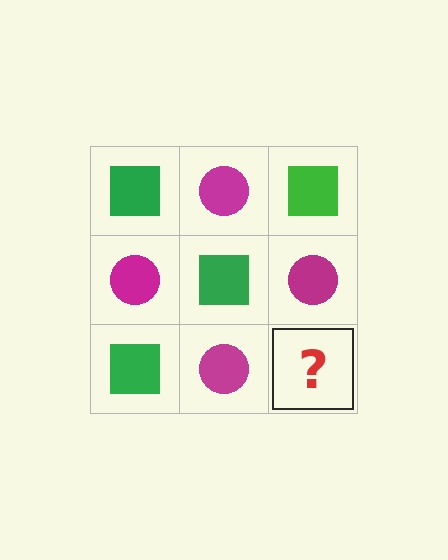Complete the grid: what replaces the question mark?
The question mark should be replaced with a green square.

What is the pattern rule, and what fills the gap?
The rule is that it alternates green square and magenta circle in a checkerboard pattern. The gap should be filled with a green square.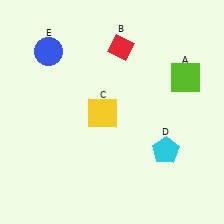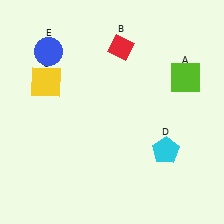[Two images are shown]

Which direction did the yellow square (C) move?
The yellow square (C) moved left.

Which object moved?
The yellow square (C) moved left.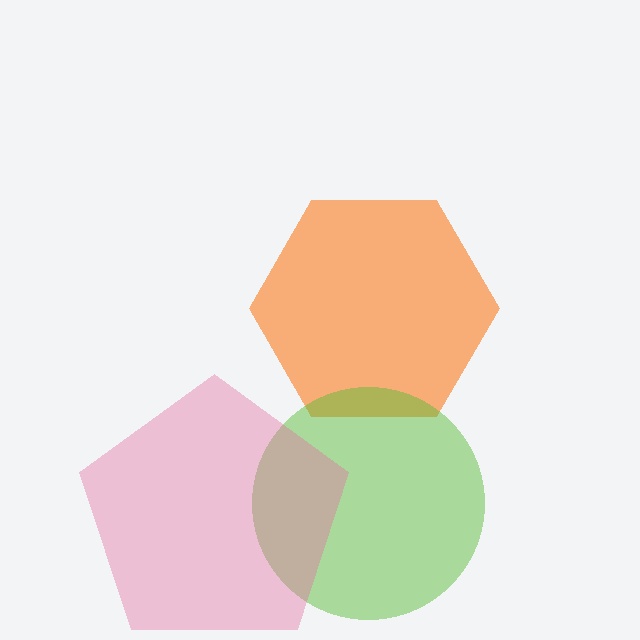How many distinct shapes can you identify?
There are 3 distinct shapes: an orange hexagon, a lime circle, a pink pentagon.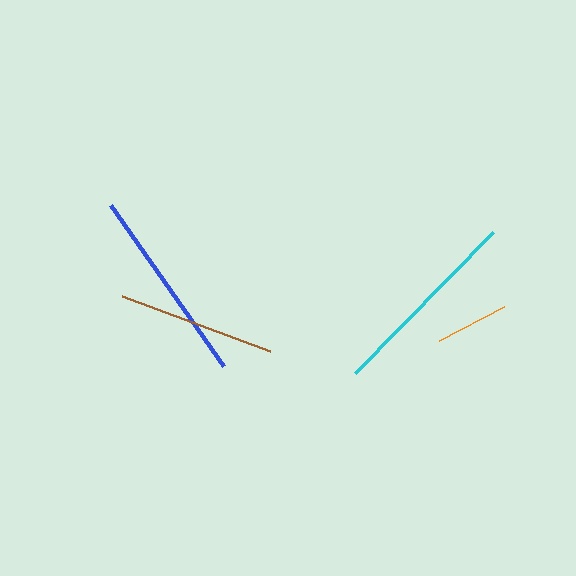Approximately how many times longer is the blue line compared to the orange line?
The blue line is approximately 2.7 times the length of the orange line.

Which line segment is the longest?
The blue line is the longest at approximately 197 pixels.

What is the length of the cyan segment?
The cyan segment is approximately 196 pixels long.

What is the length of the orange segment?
The orange segment is approximately 74 pixels long.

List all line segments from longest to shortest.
From longest to shortest: blue, cyan, brown, orange.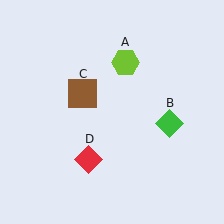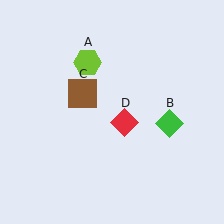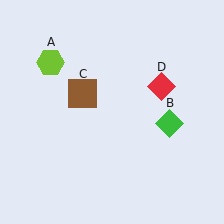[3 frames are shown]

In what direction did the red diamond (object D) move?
The red diamond (object D) moved up and to the right.